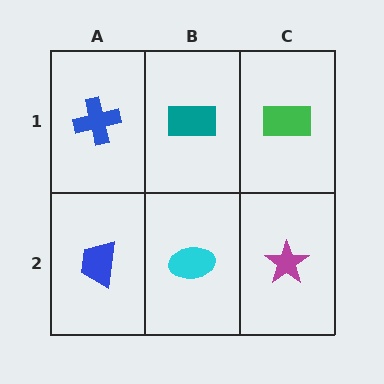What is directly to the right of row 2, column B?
A magenta star.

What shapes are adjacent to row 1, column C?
A magenta star (row 2, column C), a teal rectangle (row 1, column B).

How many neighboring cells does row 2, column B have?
3.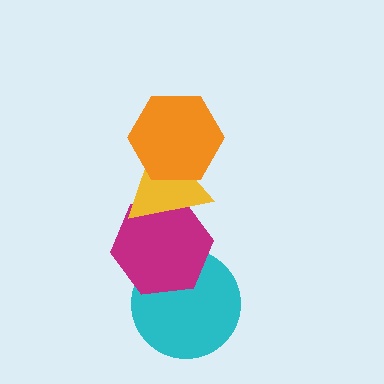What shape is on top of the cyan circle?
The magenta hexagon is on top of the cyan circle.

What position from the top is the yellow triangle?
The yellow triangle is 2nd from the top.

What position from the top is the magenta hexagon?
The magenta hexagon is 3rd from the top.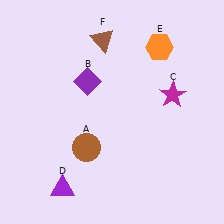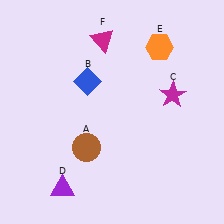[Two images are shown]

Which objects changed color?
B changed from purple to blue. F changed from brown to magenta.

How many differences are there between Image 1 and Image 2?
There are 2 differences between the two images.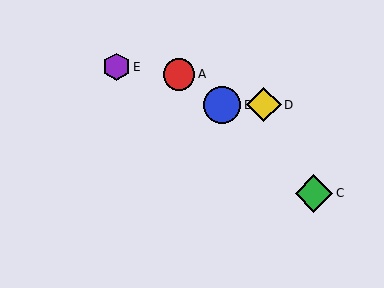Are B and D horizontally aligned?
Yes, both are at y≈105.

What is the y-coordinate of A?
Object A is at y≈74.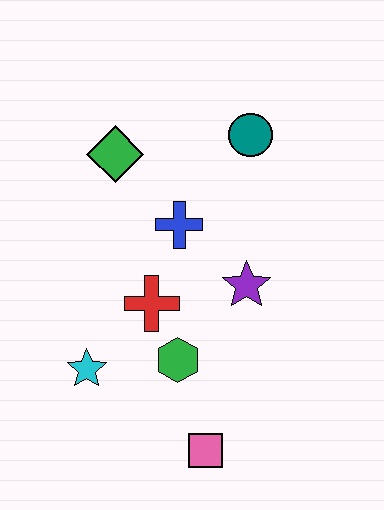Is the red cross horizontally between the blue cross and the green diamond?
Yes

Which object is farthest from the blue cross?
The pink square is farthest from the blue cross.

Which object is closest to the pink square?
The green hexagon is closest to the pink square.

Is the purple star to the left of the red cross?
No